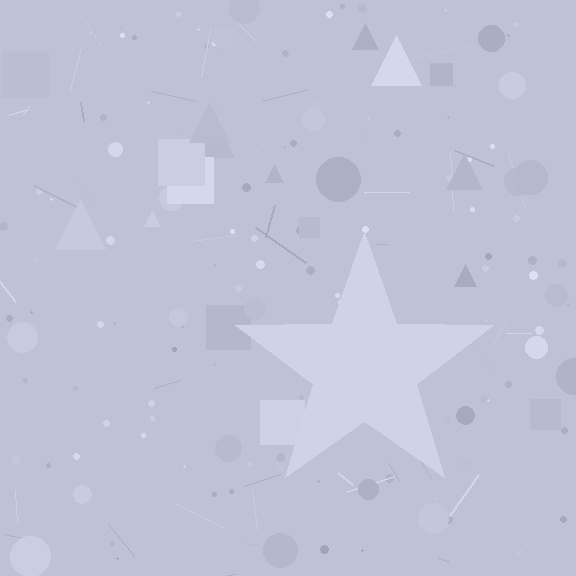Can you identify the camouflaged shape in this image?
The camouflaged shape is a star.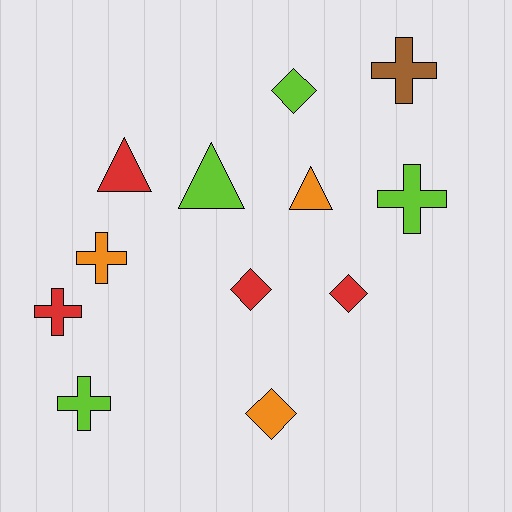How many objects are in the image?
There are 12 objects.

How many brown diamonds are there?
There are no brown diamonds.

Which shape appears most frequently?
Cross, with 5 objects.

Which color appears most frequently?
Red, with 4 objects.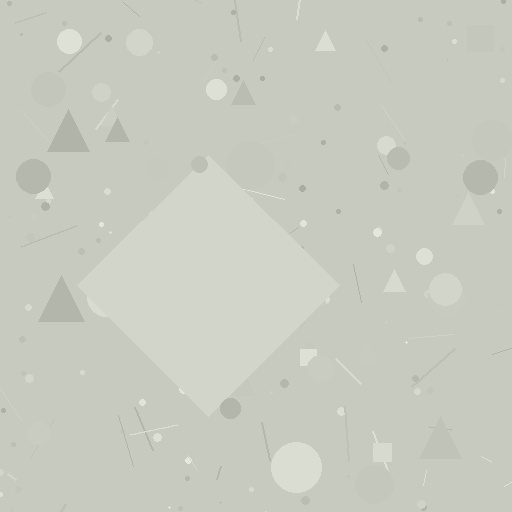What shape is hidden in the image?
A diamond is hidden in the image.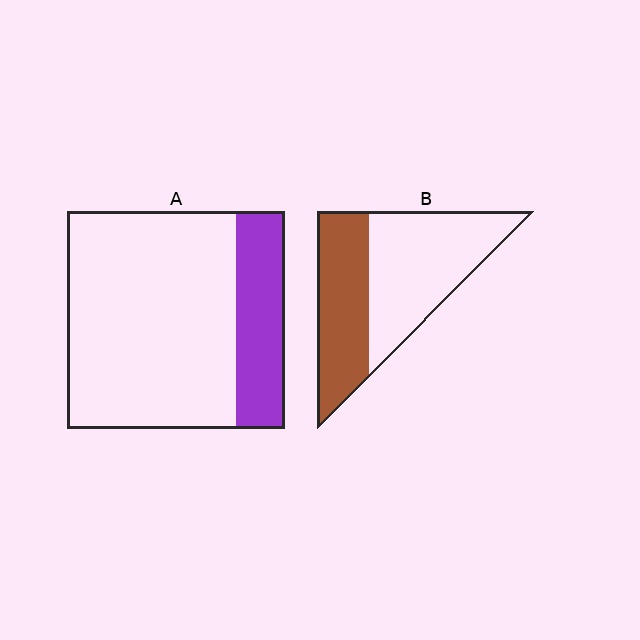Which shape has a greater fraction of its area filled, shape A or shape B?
Shape B.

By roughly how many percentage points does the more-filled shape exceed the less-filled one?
By roughly 20 percentage points (B over A).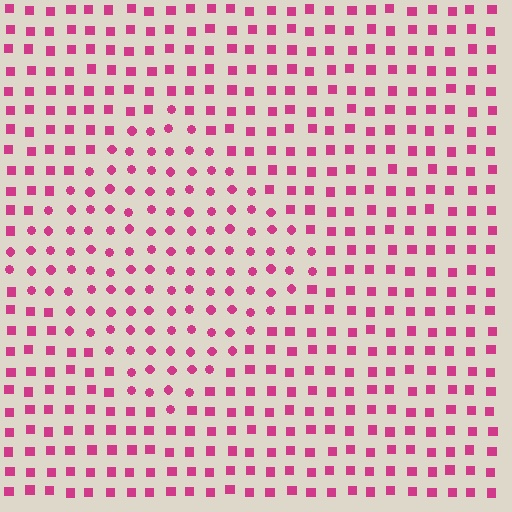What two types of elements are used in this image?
The image uses circles inside the diamond region and squares outside it.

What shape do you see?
I see a diamond.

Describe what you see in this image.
The image is filled with small magenta elements arranged in a uniform grid. A diamond-shaped region contains circles, while the surrounding area contains squares. The boundary is defined purely by the change in element shape.